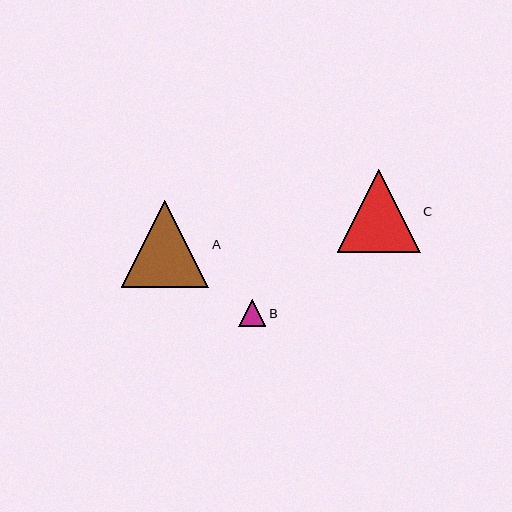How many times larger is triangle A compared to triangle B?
Triangle A is approximately 3.3 times the size of triangle B.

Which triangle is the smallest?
Triangle B is the smallest with a size of approximately 27 pixels.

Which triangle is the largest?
Triangle A is the largest with a size of approximately 87 pixels.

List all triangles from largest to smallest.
From largest to smallest: A, C, B.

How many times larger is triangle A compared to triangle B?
Triangle A is approximately 3.3 times the size of triangle B.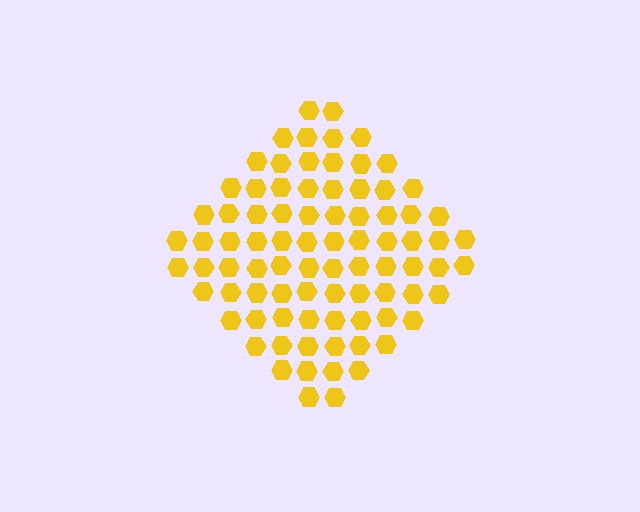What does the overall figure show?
The overall figure shows a diamond.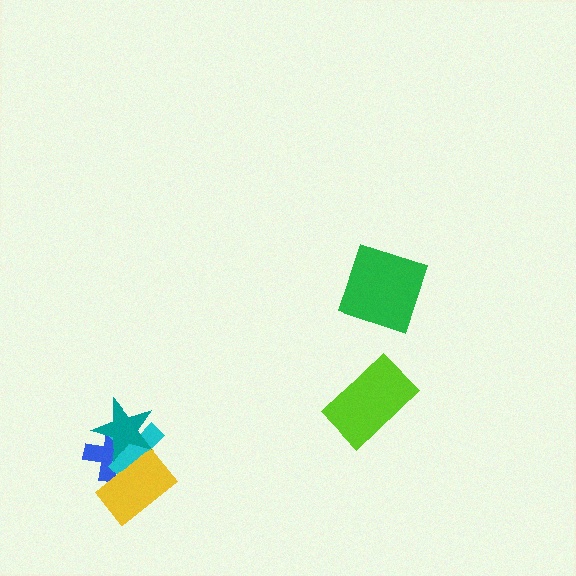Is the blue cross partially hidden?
Yes, it is partially covered by another shape.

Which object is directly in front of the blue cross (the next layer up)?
The cyan cross is directly in front of the blue cross.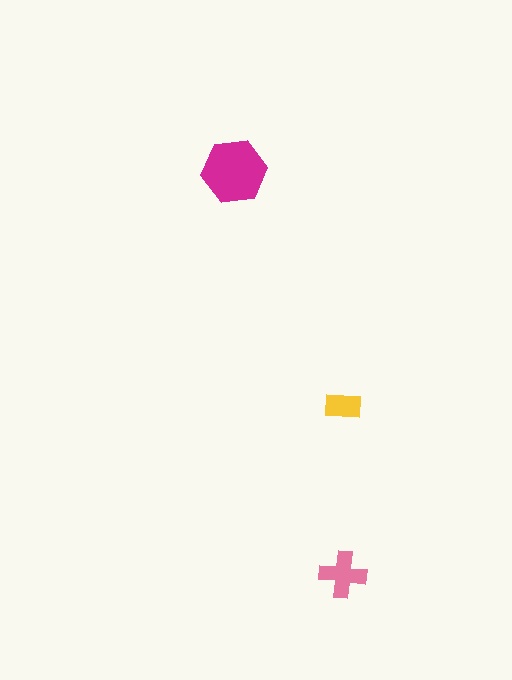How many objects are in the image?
There are 3 objects in the image.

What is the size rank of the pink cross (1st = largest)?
2nd.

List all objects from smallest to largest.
The yellow rectangle, the pink cross, the magenta hexagon.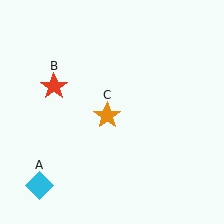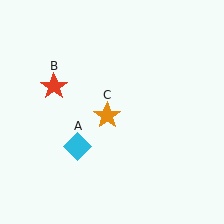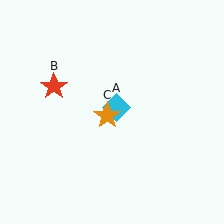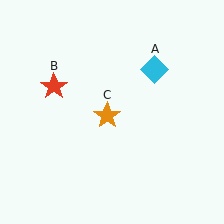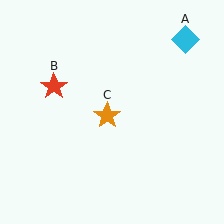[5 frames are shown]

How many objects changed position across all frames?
1 object changed position: cyan diamond (object A).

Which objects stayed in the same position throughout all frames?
Red star (object B) and orange star (object C) remained stationary.